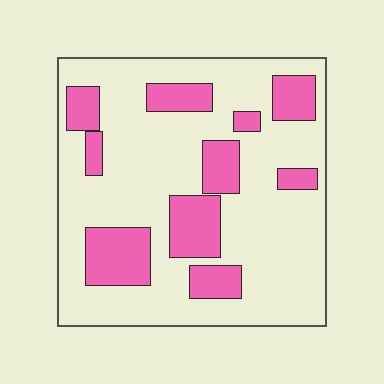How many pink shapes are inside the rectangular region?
10.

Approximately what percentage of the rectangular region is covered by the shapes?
Approximately 25%.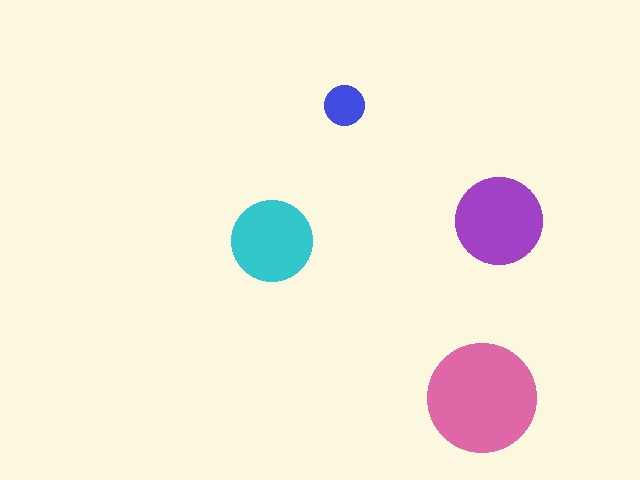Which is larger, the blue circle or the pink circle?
The pink one.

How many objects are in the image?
There are 4 objects in the image.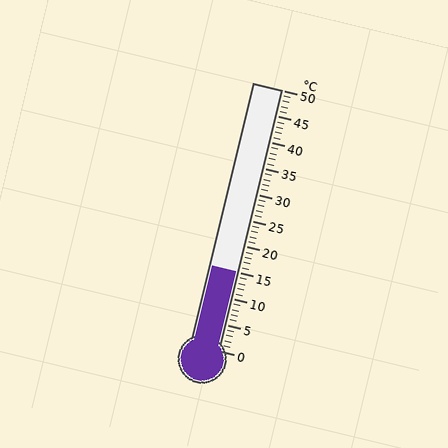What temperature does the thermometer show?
The thermometer shows approximately 15°C.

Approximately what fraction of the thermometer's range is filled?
The thermometer is filled to approximately 30% of its range.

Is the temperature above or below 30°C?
The temperature is below 30°C.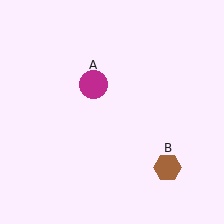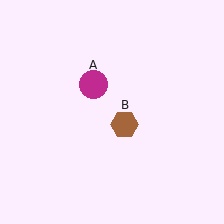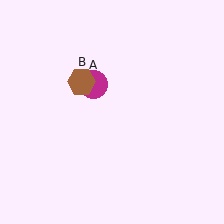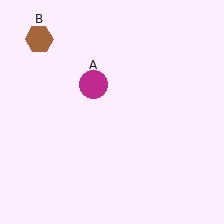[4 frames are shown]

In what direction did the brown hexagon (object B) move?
The brown hexagon (object B) moved up and to the left.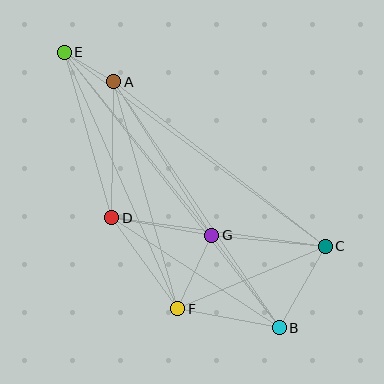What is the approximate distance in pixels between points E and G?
The distance between E and G is approximately 235 pixels.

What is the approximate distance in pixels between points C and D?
The distance between C and D is approximately 216 pixels.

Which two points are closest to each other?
Points A and E are closest to each other.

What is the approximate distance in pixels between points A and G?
The distance between A and G is approximately 182 pixels.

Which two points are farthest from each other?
Points B and E are farthest from each other.